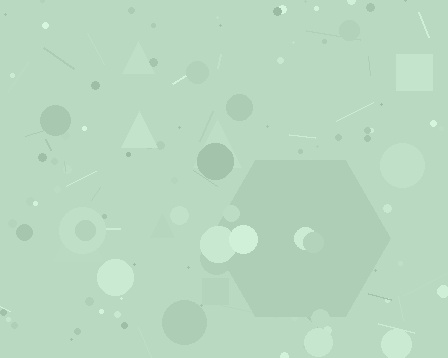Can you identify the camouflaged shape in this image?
The camouflaged shape is a hexagon.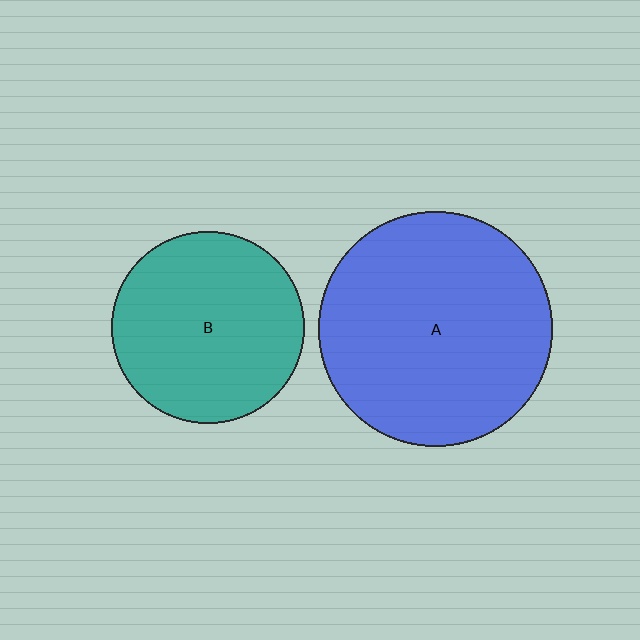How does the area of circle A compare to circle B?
Approximately 1.5 times.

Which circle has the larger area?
Circle A (blue).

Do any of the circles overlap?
No, none of the circles overlap.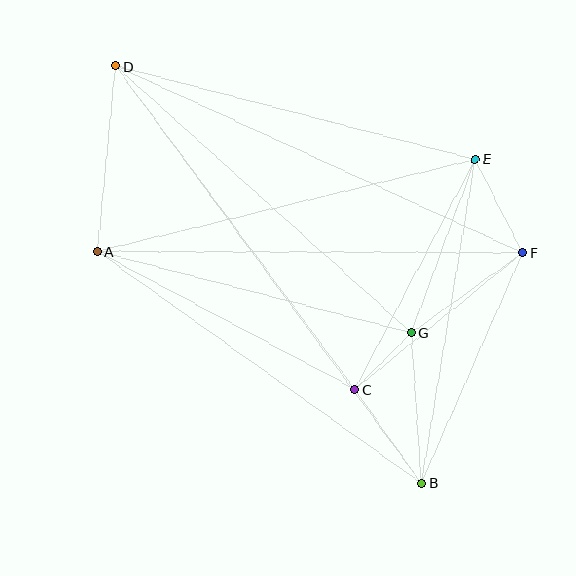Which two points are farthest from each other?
Points B and D are farthest from each other.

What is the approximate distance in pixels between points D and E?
The distance between D and E is approximately 371 pixels.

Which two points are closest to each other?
Points C and G are closest to each other.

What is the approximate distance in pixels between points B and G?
The distance between B and G is approximately 151 pixels.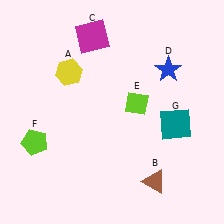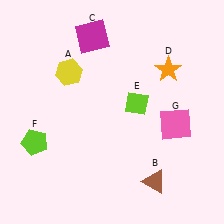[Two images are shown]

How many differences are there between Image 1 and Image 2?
There are 2 differences between the two images.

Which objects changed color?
D changed from blue to orange. G changed from teal to pink.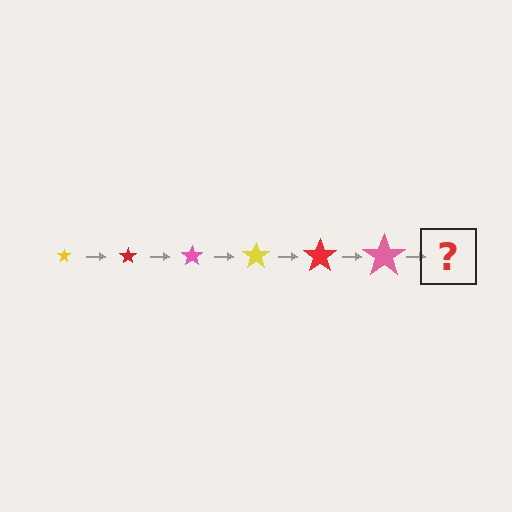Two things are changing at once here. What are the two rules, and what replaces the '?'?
The two rules are that the star grows larger each step and the color cycles through yellow, red, and pink. The '?' should be a yellow star, larger than the previous one.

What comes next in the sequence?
The next element should be a yellow star, larger than the previous one.